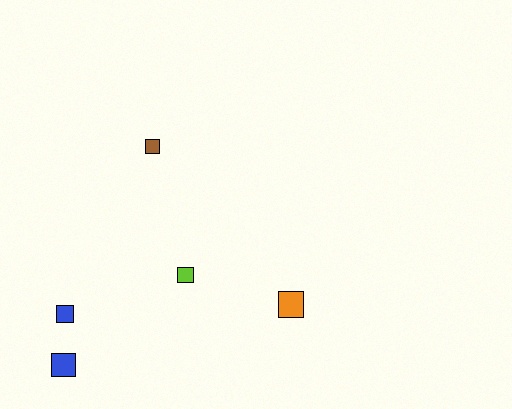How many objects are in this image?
There are 5 objects.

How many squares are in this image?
There are 5 squares.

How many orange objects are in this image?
There is 1 orange object.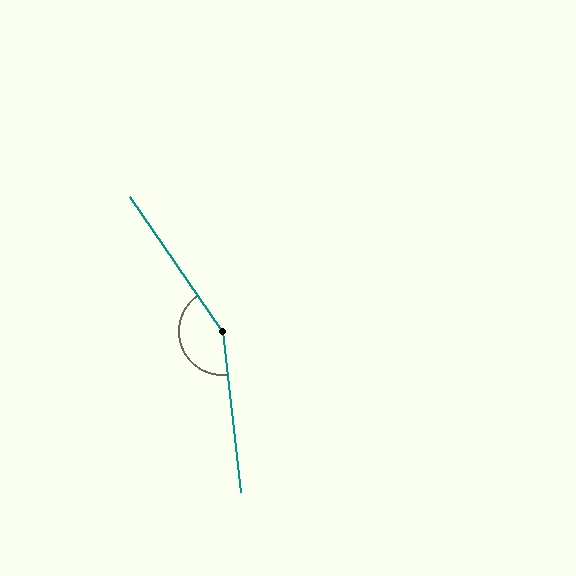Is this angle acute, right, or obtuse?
It is obtuse.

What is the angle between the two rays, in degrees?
Approximately 152 degrees.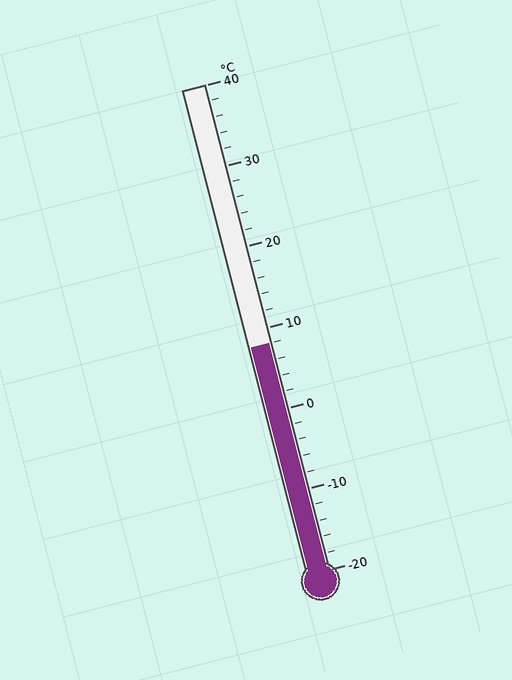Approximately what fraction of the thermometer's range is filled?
The thermometer is filled to approximately 45% of its range.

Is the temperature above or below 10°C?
The temperature is below 10°C.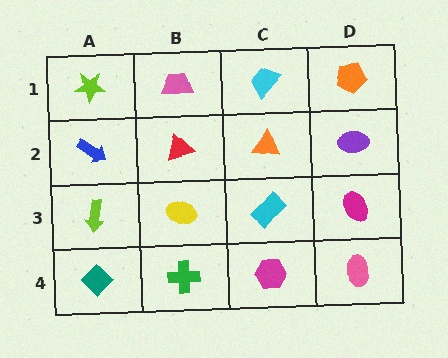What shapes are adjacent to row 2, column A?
A lime star (row 1, column A), a lime arrow (row 3, column A), a red triangle (row 2, column B).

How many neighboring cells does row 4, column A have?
2.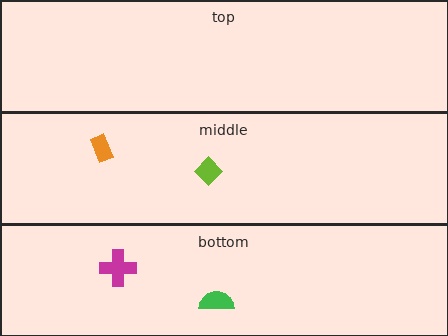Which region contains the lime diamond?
The middle region.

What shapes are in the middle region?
The lime diamond, the orange rectangle.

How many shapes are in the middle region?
2.